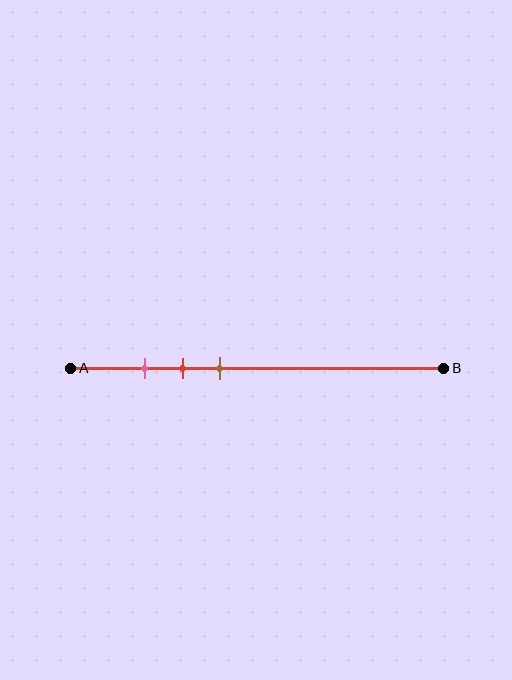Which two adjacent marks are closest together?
The pink and red marks are the closest adjacent pair.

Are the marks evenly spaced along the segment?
Yes, the marks are approximately evenly spaced.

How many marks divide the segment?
There are 3 marks dividing the segment.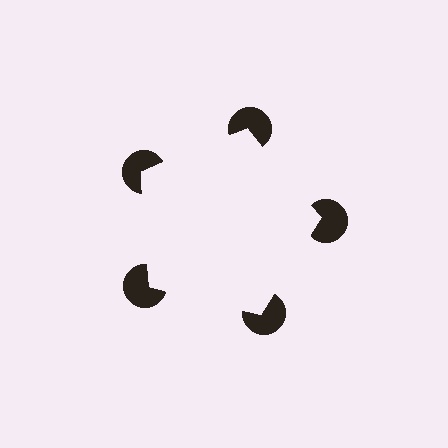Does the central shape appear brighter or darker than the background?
It typically appears slightly brighter than the background, even though no actual brightness change is drawn.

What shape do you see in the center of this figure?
An illusory pentagon — its edges are inferred from the aligned wedge cuts in the pac-man discs, not physically drawn.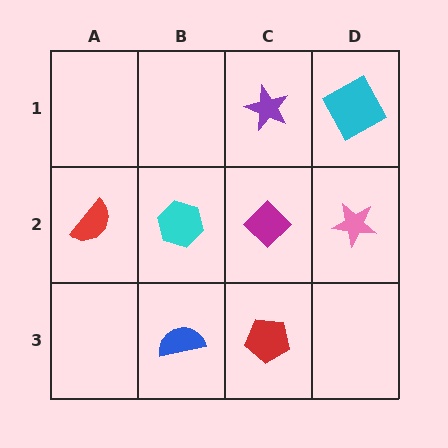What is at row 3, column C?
A red pentagon.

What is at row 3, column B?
A blue semicircle.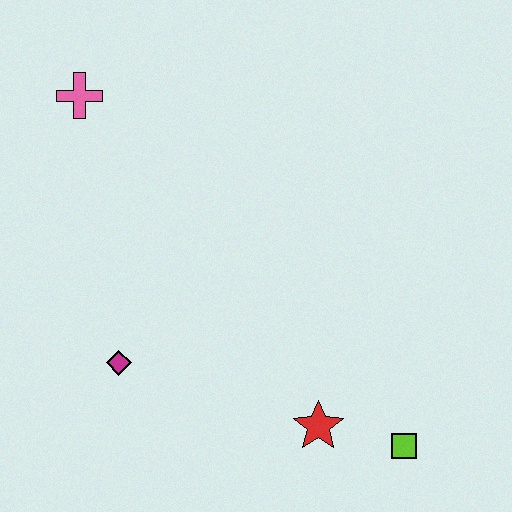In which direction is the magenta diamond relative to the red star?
The magenta diamond is to the left of the red star.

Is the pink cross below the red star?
No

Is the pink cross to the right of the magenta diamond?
No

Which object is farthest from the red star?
The pink cross is farthest from the red star.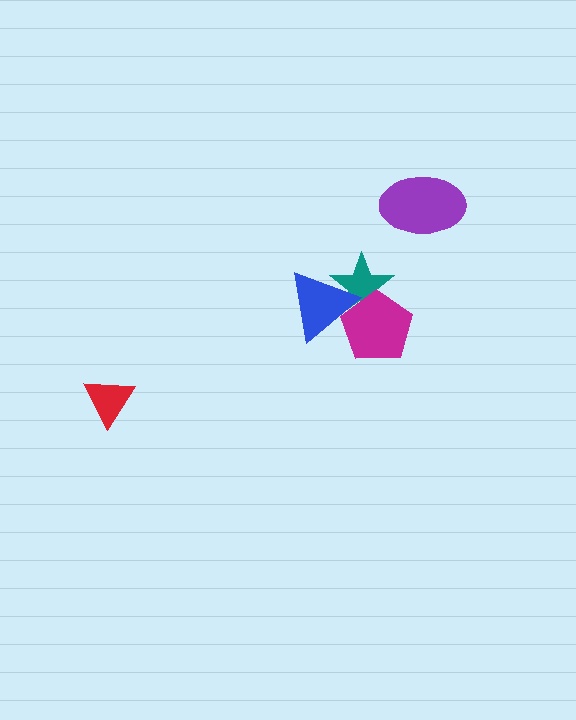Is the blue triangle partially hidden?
No, no other shape covers it.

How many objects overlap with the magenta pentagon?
2 objects overlap with the magenta pentagon.